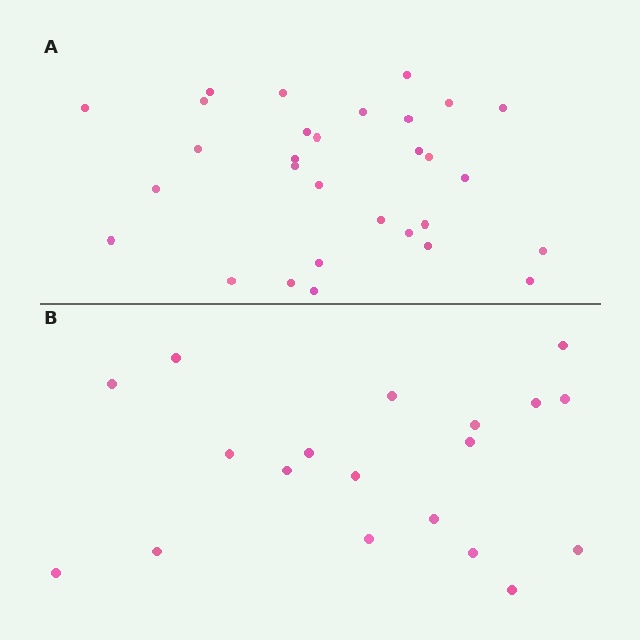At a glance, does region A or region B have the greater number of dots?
Region A (the top region) has more dots.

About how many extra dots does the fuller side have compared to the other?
Region A has roughly 12 or so more dots than region B.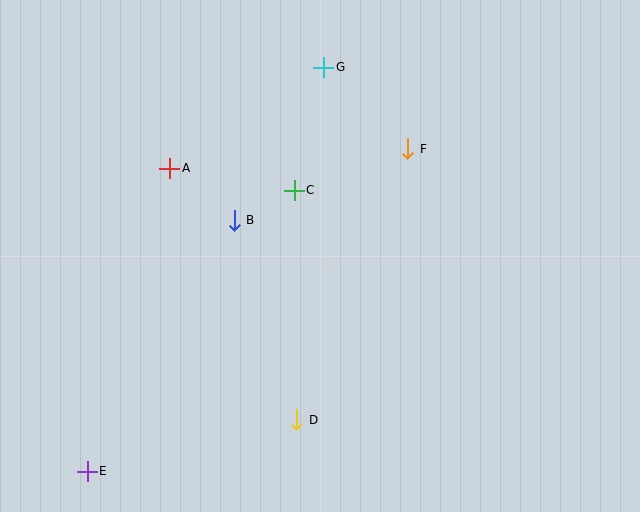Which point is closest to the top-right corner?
Point F is closest to the top-right corner.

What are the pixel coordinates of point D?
Point D is at (297, 420).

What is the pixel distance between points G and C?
The distance between G and C is 126 pixels.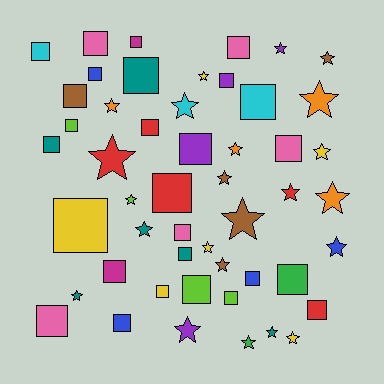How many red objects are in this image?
There are 5 red objects.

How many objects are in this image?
There are 50 objects.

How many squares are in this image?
There are 27 squares.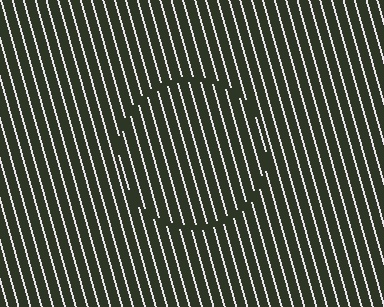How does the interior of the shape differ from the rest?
The interior of the shape contains the same grating, shifted by half a period — the contour is defined by the phase discontinuity where line-ends from the inner and outer gratings abut.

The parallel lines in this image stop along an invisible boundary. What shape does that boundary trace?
An illusory circle. The interior of the shape contains the same grating, shifted by half a period — the contour is defined by the phase discontinuity where line-ends from the inner and outer gratings abut.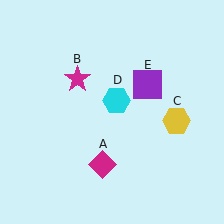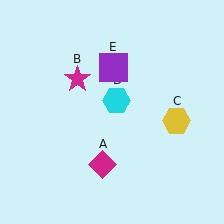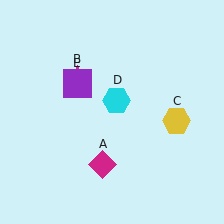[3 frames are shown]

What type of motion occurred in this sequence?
The purple square (object E) rotated counterclockwise around the center of the scene.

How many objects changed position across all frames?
1 object changed position: purple square (object E).